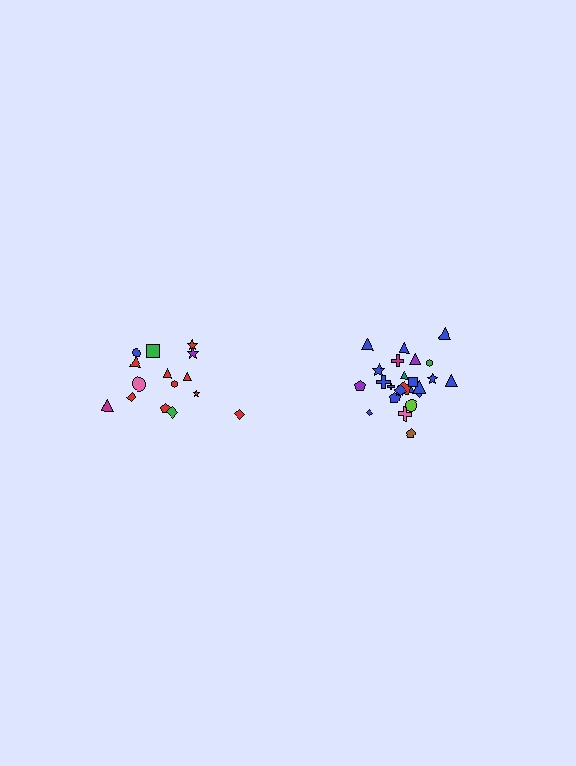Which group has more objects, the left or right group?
The right group.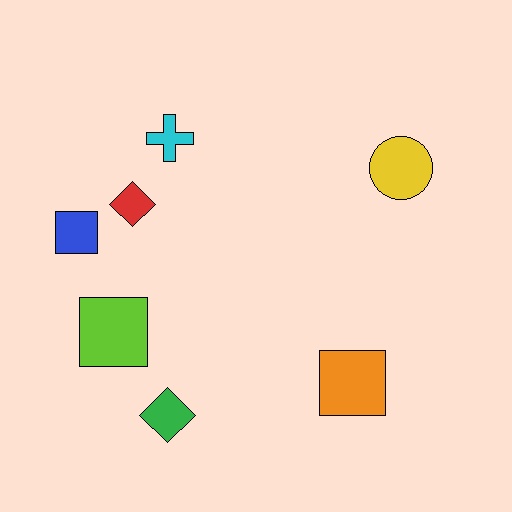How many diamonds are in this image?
There are 2 diamonds.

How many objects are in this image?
There are 7 objects.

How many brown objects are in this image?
There are no brown objects.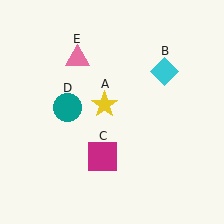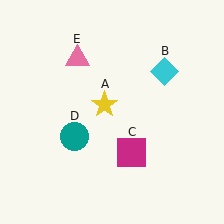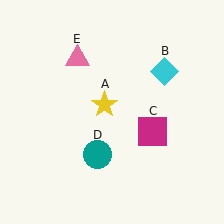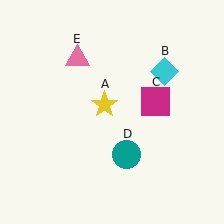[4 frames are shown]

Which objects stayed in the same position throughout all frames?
Yellow star (object A) and cyan diamond (object B) and pink triangle (object E) remained stationary.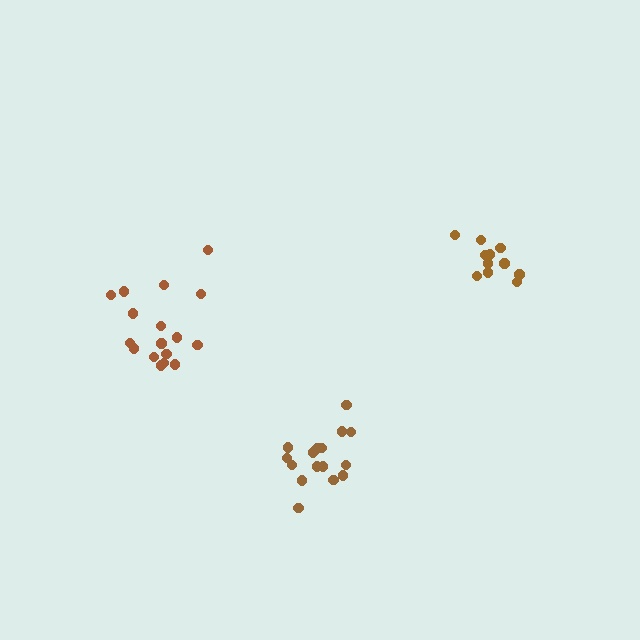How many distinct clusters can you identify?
There are 3 distinct clusters.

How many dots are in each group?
Group 1: 17 dots, Group 2: 11 dots, Group 3: 16 dots (44 total).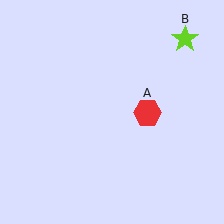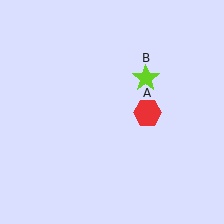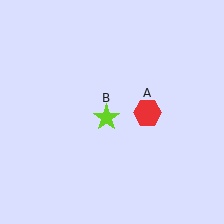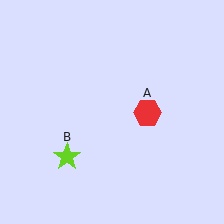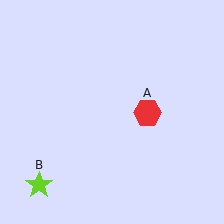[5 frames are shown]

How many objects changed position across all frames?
1 object changed position: lime star (object B).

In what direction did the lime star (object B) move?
The lime star (object B) moved down and to the left.